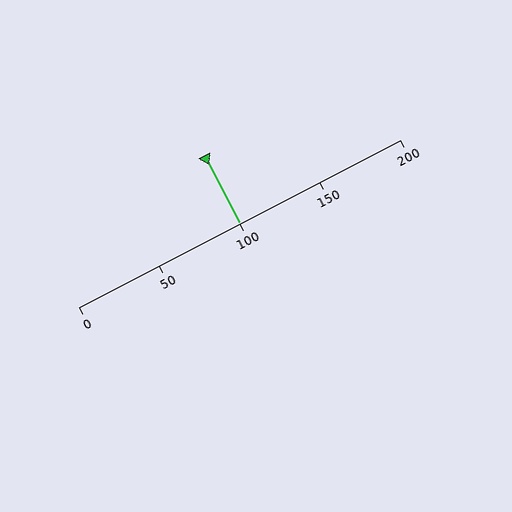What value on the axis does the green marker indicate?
The marker indicates approximately 100.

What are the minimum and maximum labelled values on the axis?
The axis runs from 0 to 200.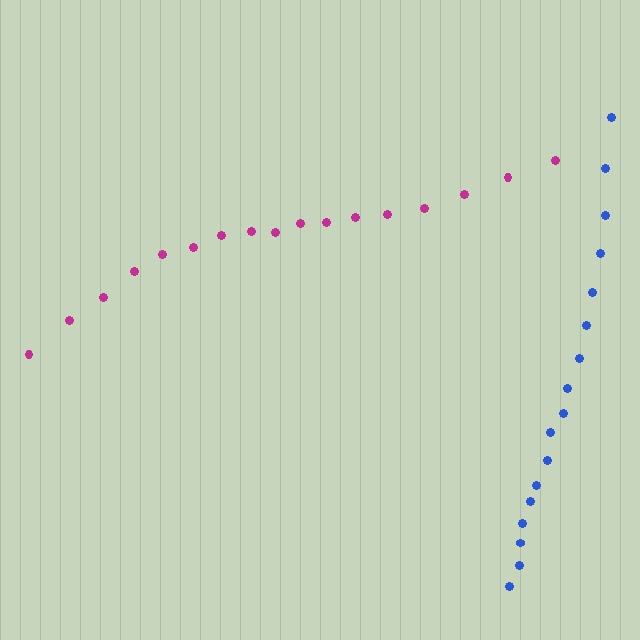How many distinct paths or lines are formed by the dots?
There are 2 distinct paths.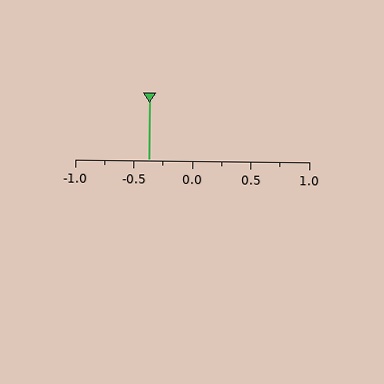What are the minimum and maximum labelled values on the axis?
The axis runs from -1.0 to 1.0.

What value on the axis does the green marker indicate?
The marker indicates approximately -0.38.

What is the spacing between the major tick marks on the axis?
The major ticks are spaced 0.5 apart.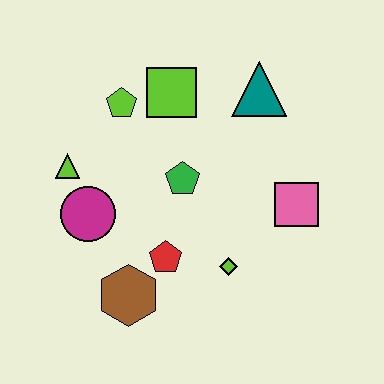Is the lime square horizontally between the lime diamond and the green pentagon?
No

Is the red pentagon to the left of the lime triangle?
No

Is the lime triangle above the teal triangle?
No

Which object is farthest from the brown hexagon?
The teal triangle is farthest from the brown hexagon.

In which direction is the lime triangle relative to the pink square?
The lime triangle is to the left of the pink square.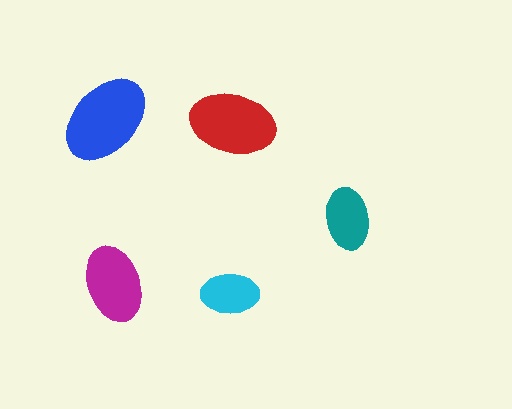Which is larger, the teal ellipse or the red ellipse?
The red one.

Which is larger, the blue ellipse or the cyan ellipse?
The blue one.